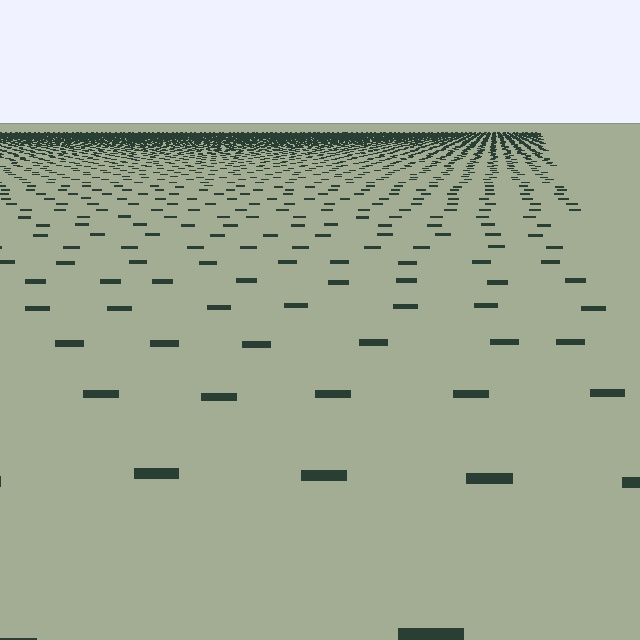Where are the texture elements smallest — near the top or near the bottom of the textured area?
Near the top.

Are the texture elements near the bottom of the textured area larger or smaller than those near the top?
Larger. Near the bottom, elements are closer to the viewer and appear at a bigger on-screen size.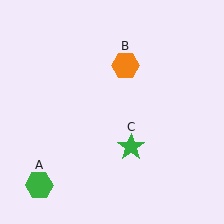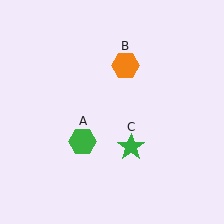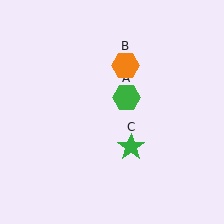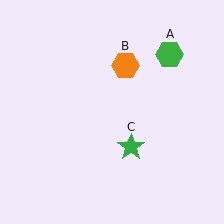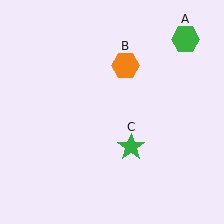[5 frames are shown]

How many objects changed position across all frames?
1 object changed position: green hexagon (object A).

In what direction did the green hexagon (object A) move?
The green hexagon (object A) moved up and to the right.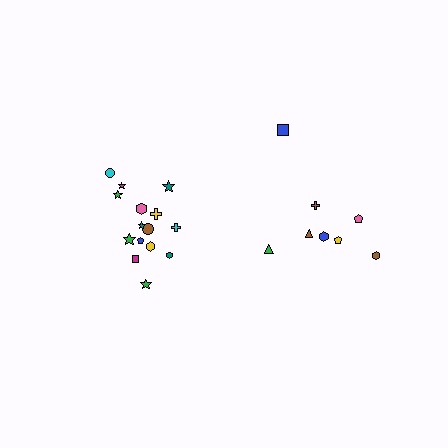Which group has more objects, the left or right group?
The left group.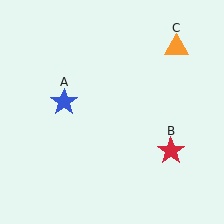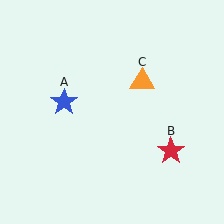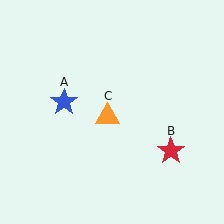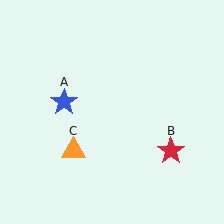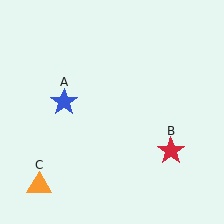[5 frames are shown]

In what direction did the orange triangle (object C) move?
The orange triangle (object C) moved down and to the left.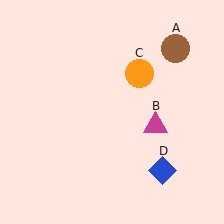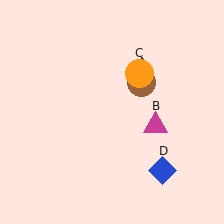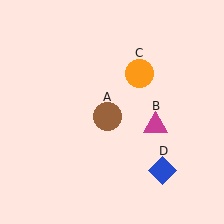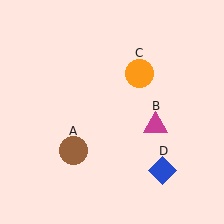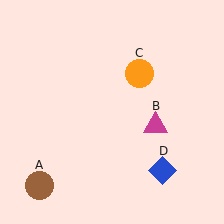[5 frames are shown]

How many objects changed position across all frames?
1 object changed position: brown circle (object A).